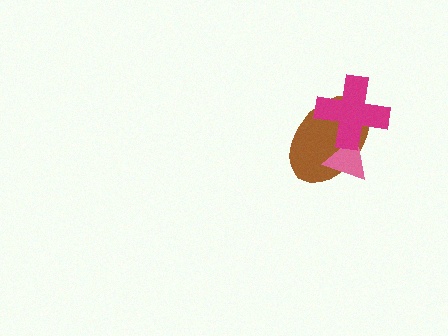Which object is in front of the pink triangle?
The magenta cross is in front of the pink triangle.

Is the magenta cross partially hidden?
No, no other shape covers it.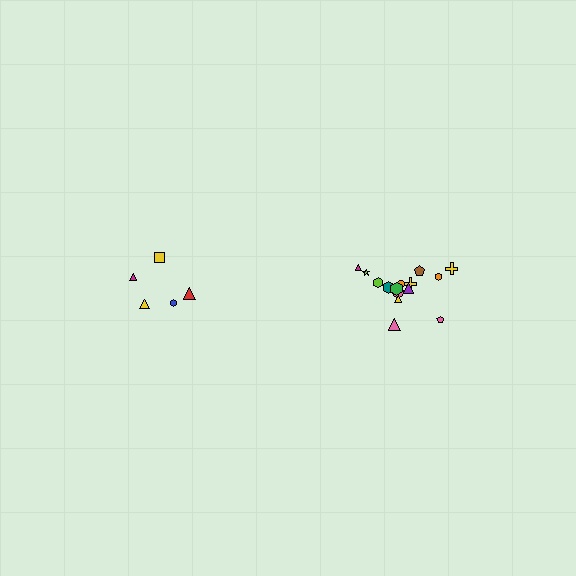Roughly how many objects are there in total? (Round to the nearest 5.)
Roughly 20 objects in total.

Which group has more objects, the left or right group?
The right group.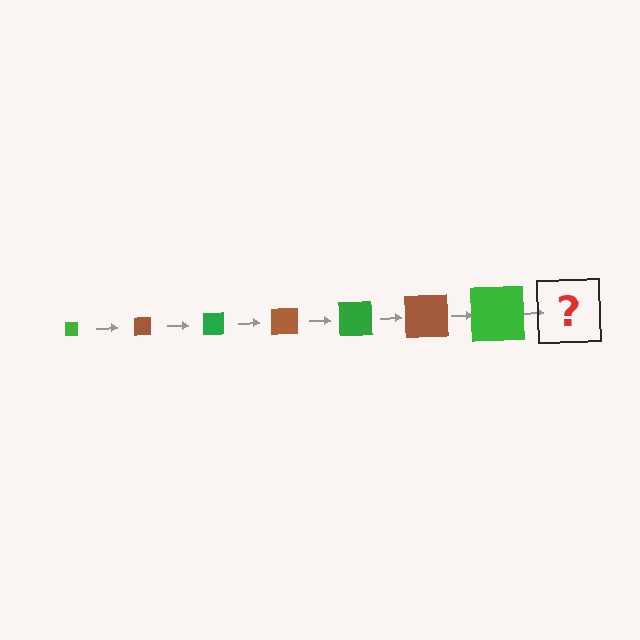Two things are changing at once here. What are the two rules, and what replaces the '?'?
The two rules are that the square grows larger each step and the color cycles through green and brown. The '?' should be a brown square, larger than the previous one.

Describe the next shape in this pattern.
It should be a brown square, larger than the previous one.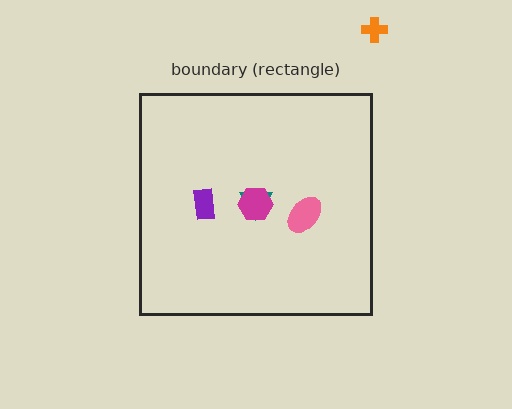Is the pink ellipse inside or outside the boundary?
Inside.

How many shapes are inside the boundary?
4 inside, 1 outside.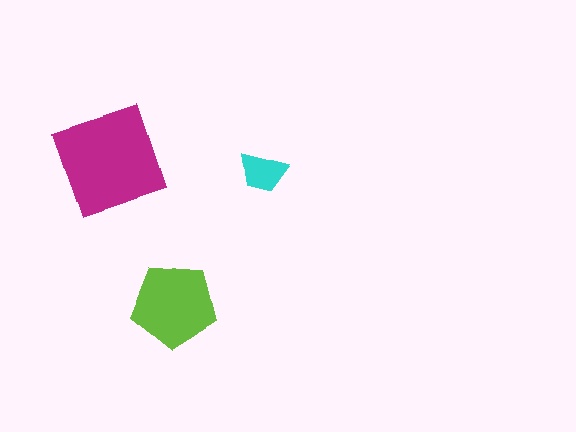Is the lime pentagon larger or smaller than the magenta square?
Smaller.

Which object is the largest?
The magenta square.